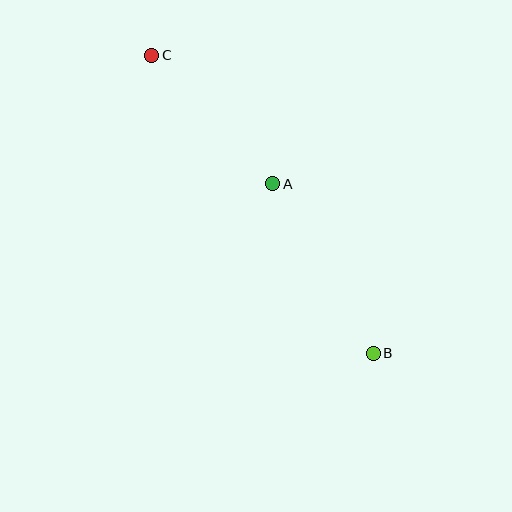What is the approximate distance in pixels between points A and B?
The distance between A and B is approximately 197 pixels.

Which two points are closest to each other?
Points A and C are closest to each other.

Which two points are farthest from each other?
Points B and C are farthest from each other.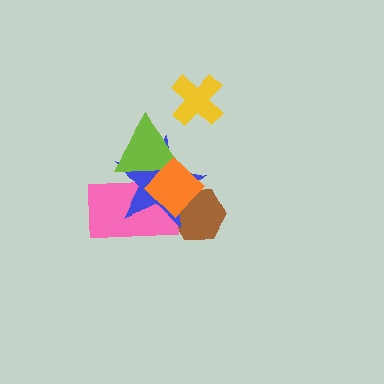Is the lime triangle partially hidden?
Yes, it is partially covered by another shape.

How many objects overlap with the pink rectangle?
4 objects overlap with the pink rectangle.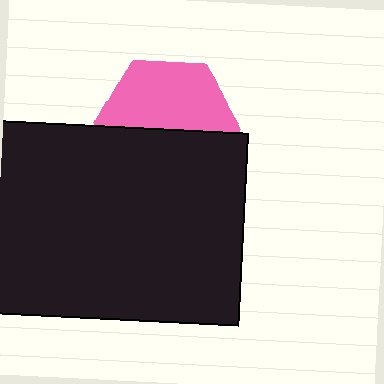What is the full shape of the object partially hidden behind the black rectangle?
The partially hidden object is a pink hexagon.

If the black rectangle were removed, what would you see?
You would see the complete pink hexagon.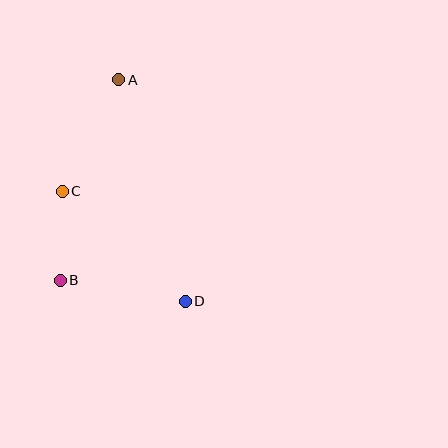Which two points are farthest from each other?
Points A and D are farthest from each other.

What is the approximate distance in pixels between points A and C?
The distance between A and C is approximately 125 pixels.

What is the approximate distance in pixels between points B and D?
The distance between B and D is approximately 127 pixels.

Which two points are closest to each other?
Points B and C are closest to each other.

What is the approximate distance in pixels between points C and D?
The distance between C and D is approximately 165 pixels.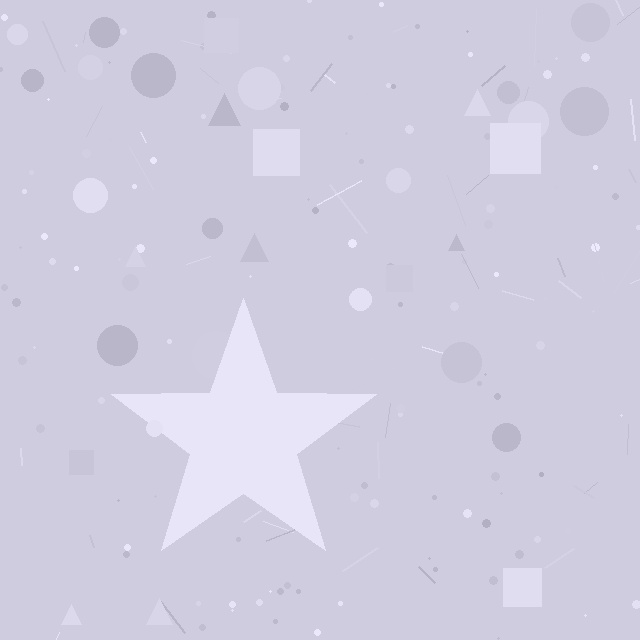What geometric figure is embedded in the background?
A star is embedded in the background.